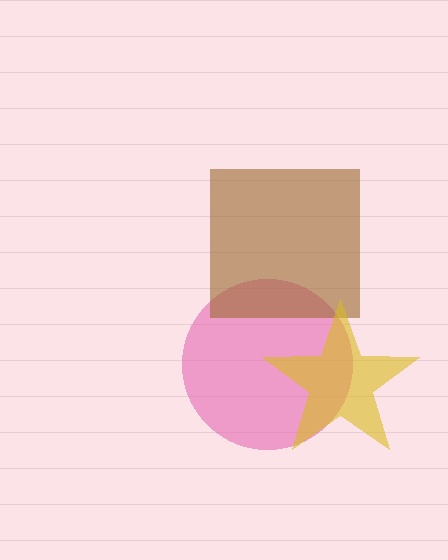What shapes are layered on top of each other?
The layered shapes are: a pink circle, a brown square, a yellow star.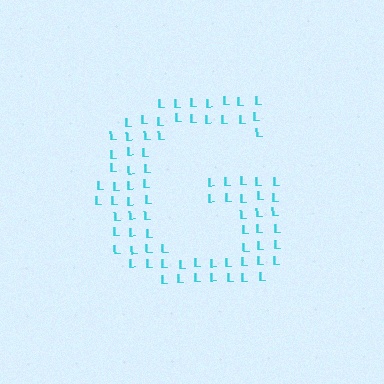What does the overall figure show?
The overall figure shows the letter G.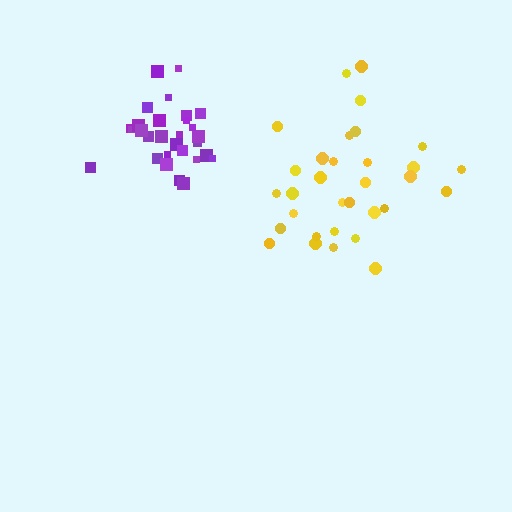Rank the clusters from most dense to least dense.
purple, yellow.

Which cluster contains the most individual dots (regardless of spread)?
Yellow (32).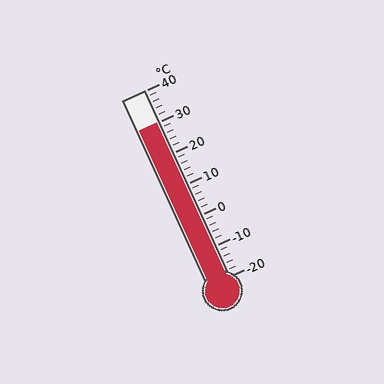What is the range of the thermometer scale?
The thermometer scale ranges from -20°C to 40°C.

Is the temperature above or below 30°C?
The temperature is at 30°C.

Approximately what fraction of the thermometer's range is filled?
The thermometer is filled to approximately 85% of its range.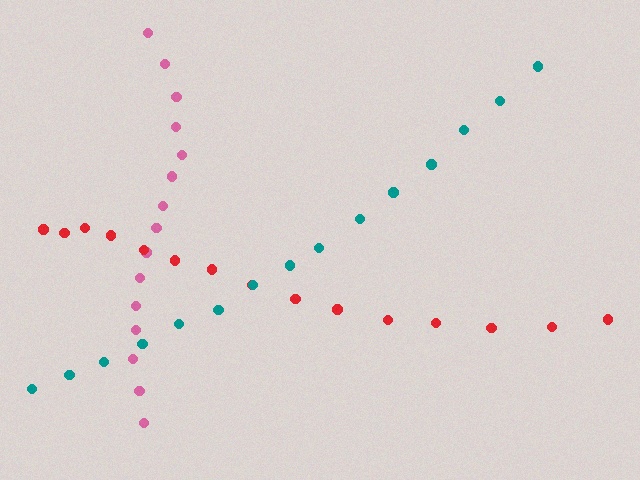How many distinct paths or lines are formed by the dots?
There are 3 distinct paths.